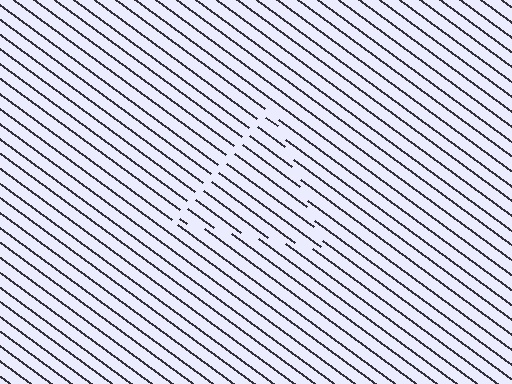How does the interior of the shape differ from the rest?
The interior of the shape contains the same grating, shifted by half a period — the contour is defined by the phase discontinuity where line-ends from the inner and outer gratings abut.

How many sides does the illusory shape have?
3 sides — the line-ends trace a triangle.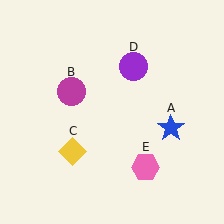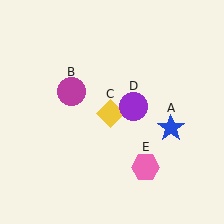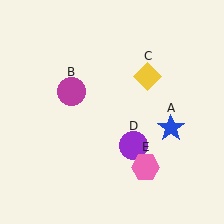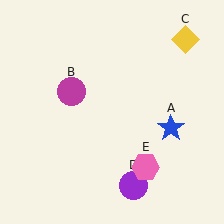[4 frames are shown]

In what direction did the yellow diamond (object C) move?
The yellow diamond (object C) moved up and to the right.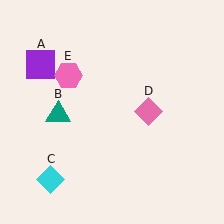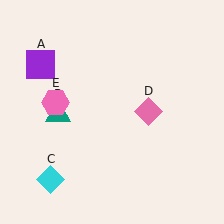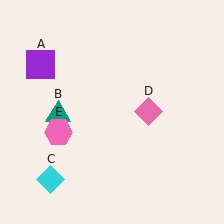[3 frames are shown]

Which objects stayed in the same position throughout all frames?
Purple square (object A) and teal triangle (object B) and cyan diamond (object C) and pink diamond (object D) remained stationary.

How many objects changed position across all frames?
1 object changed position: pink hexagon (object E).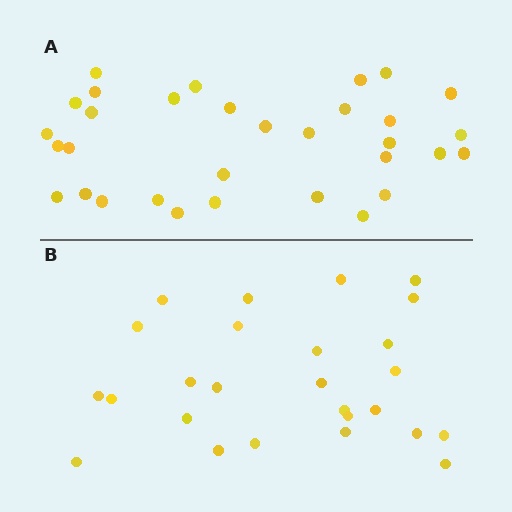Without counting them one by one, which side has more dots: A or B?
Region A (the top region) has more dots.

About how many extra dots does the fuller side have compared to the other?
Region A has about 6 more dots than region B.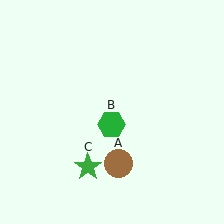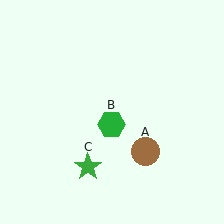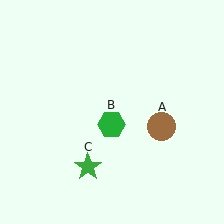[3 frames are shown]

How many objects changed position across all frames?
1 object changed position: brown circle (object A).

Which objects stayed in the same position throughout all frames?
Green hexagon (object B) and green star (object C) remained stationary.